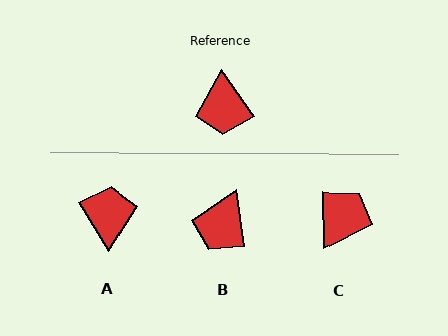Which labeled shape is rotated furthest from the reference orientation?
A, about 176 degrees away.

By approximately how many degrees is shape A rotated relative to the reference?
Approximately 176 degrees counter-clockwise.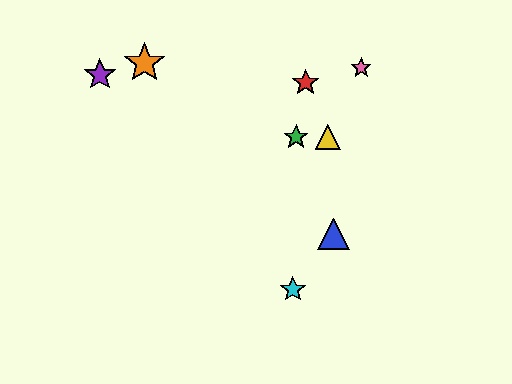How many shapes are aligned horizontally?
2 shapes (the green star, the yellow triangle) are aligned horizontally.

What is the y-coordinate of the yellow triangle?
The yellow triangle is at y≈137.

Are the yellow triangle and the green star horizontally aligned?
Yes, both are at y≈137.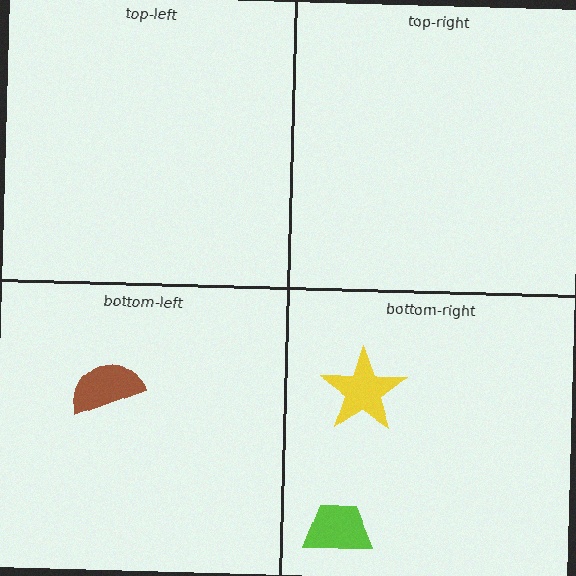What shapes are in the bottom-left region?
The brown semicircle.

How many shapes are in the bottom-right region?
2.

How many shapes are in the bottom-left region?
1.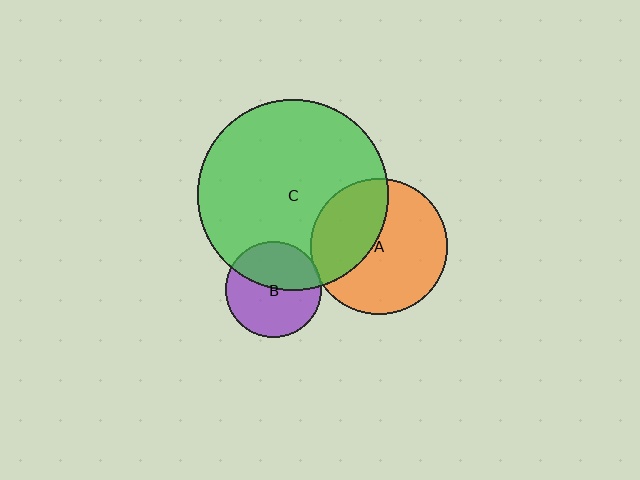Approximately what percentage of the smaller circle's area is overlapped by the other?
Approximately 40%.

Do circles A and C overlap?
Yes.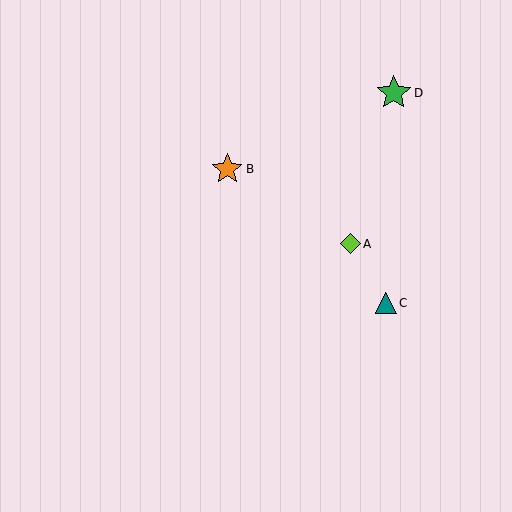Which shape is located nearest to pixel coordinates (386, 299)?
The teal triangle (labeled C) at (386, 303) is nearest to that location.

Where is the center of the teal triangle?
The center of the teal triangle is at (386, 303).